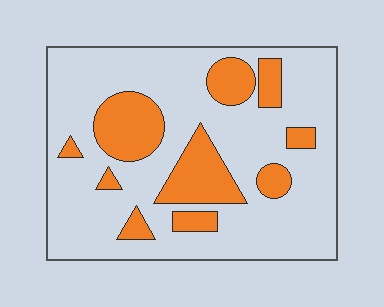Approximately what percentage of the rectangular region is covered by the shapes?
Approximately 25%.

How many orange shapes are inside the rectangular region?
10.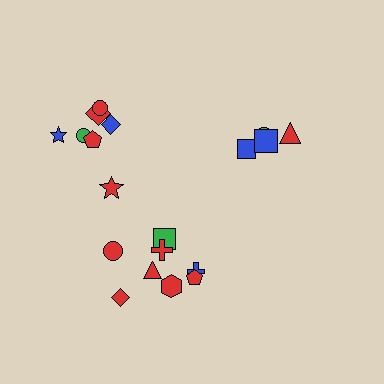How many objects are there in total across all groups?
There are 19 objects.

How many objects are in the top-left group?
There are 7 objects.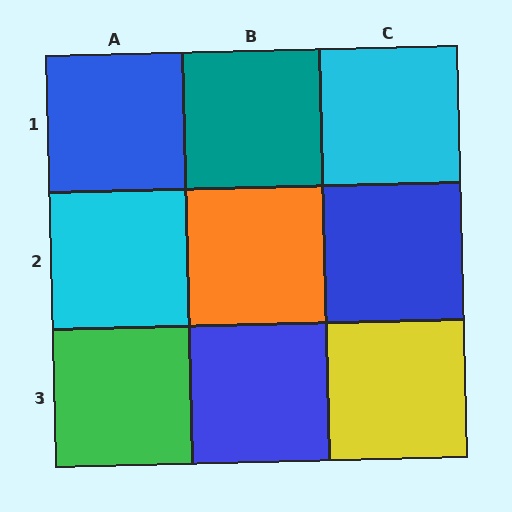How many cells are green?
1 cell is green.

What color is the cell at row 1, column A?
Blue.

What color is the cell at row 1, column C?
Cyan.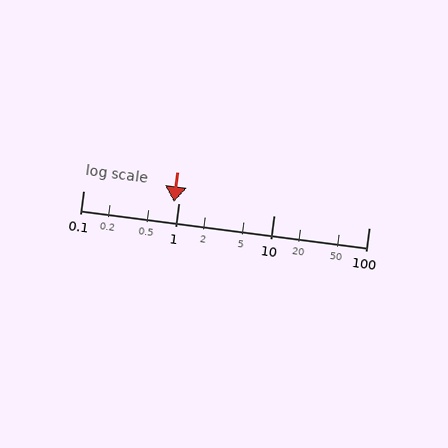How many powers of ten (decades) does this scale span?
The scale spans 3 decades, from 0.1 to 100.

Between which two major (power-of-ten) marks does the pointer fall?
The pointer is between 0.1 and 1.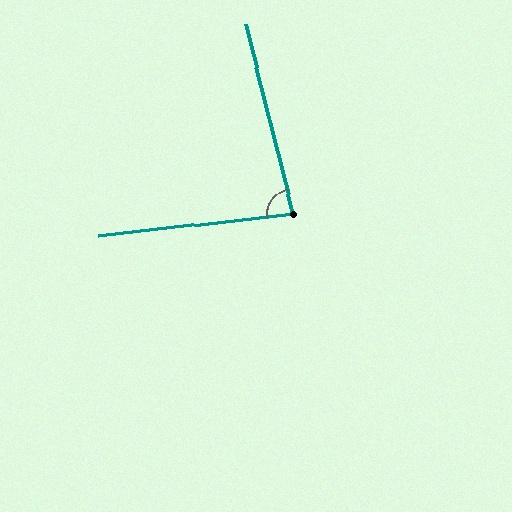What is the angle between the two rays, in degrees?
Approximately 82 degrees.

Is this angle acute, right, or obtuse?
It is acute.